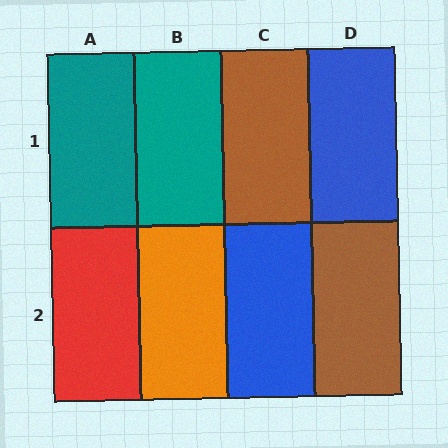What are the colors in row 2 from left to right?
Red, orange, blue, brown.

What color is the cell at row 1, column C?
Brown.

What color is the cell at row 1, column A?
Teal.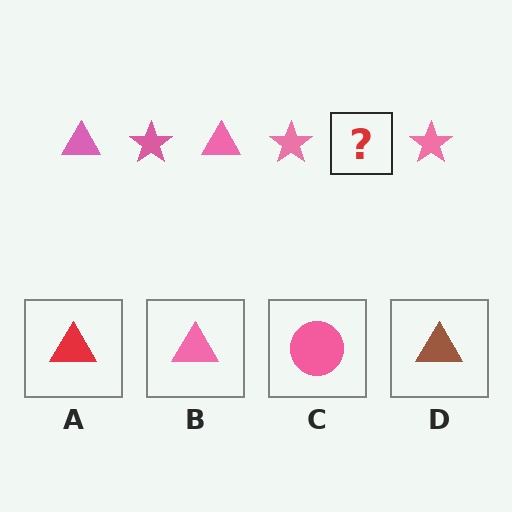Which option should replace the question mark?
Option B.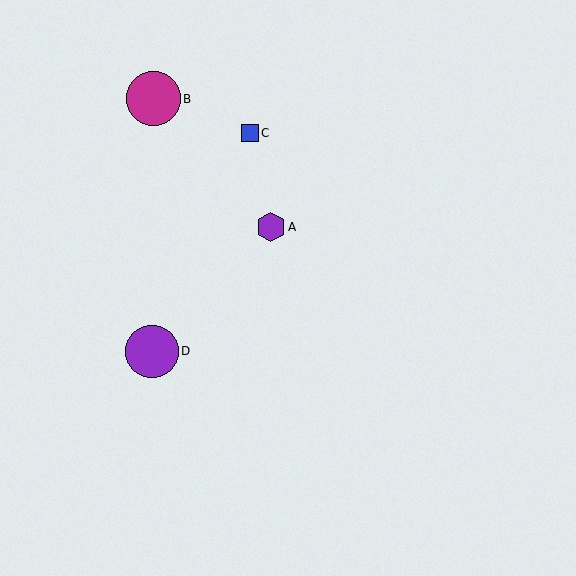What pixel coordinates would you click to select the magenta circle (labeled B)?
Click at (154, 99) to select the magenta circle B.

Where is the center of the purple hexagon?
The center of the purple hexagon is at (271, 227).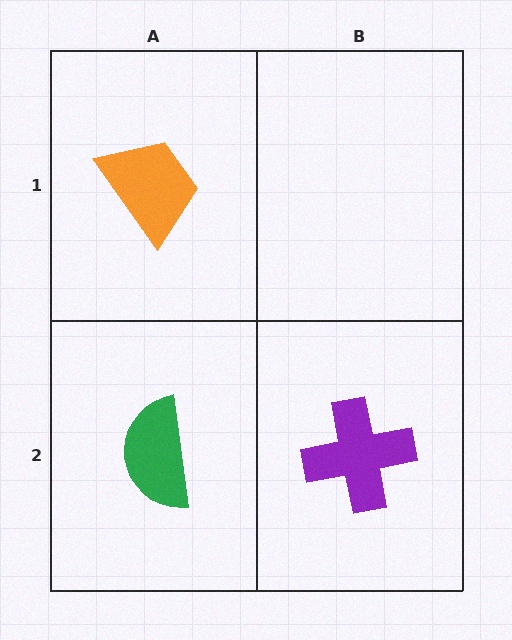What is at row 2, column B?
A purple cross.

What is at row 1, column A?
An orange trapezoid.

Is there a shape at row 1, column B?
No, that cell is empty.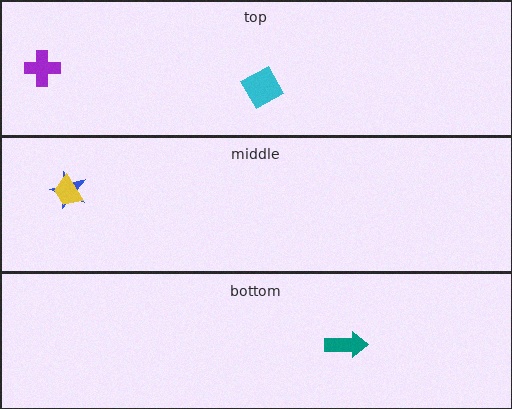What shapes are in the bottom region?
The teal arrow.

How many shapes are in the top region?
2.